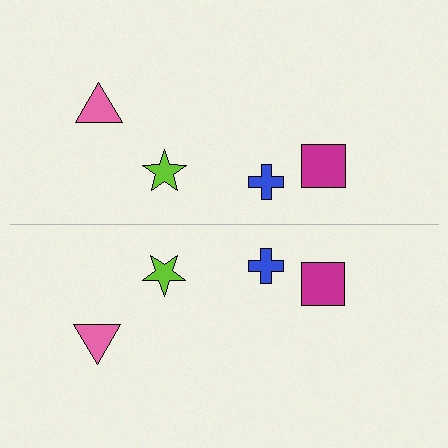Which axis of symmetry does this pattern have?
The pattern has a horizontal axis of symmetry running through the center of the image.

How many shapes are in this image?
There are 8 shapes in this image.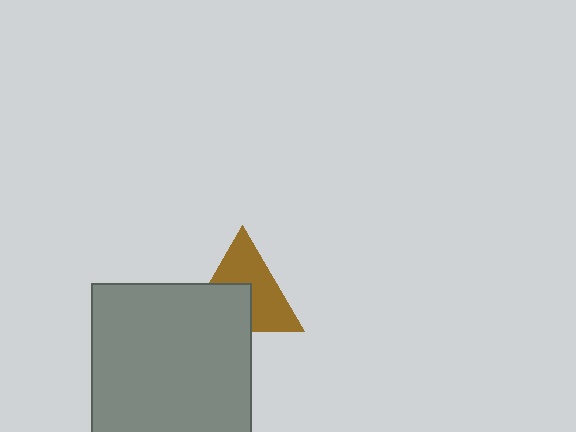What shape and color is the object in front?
The object in front is a gray square.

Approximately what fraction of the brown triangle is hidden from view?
Roughly 41% of the brown triangle is hidden behind the gray square.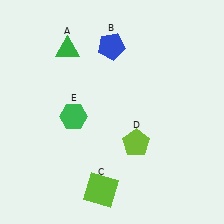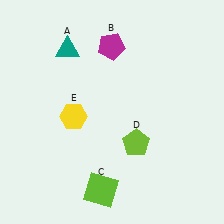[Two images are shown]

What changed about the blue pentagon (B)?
In Image 1, B is blue. In Image 2, it changed to magenta.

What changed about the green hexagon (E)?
In Image 1, E is green. In Image 2, it changed to yellow.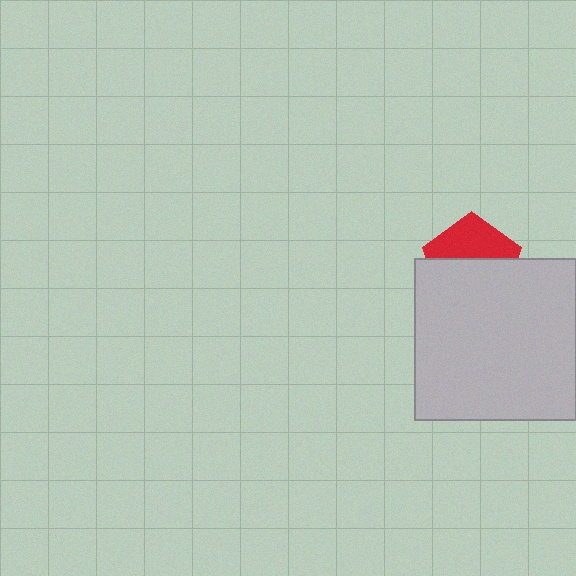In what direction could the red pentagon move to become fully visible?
The red pentagon could move up. That would shift it out from behind the light gray square entirely.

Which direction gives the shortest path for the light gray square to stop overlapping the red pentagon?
Moving down gives the shortest separation.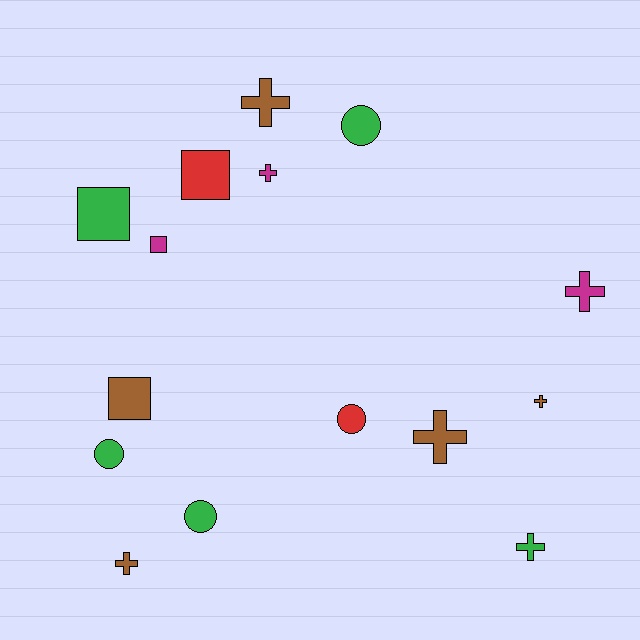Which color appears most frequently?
Green, with 5 objects.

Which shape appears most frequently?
Cross, with 7 objects.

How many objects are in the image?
There are 15 objects.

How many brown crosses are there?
There are 4 brown crosses.